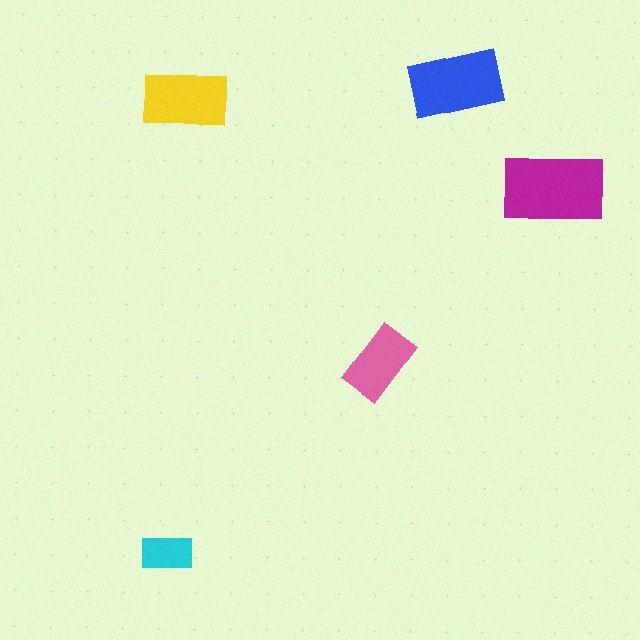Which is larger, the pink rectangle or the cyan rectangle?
The pink one.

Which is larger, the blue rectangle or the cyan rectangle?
The blue one.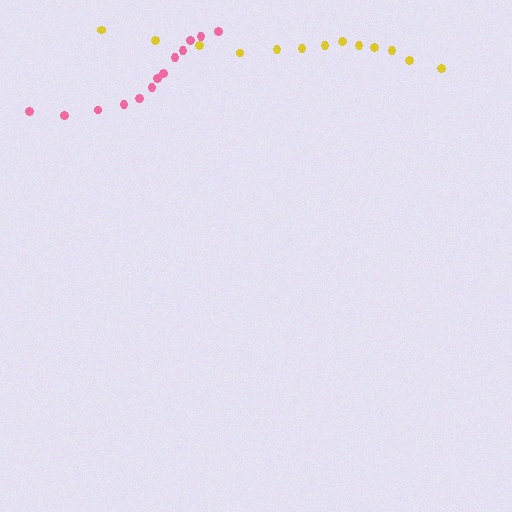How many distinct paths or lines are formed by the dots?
There are 2 distinct paths.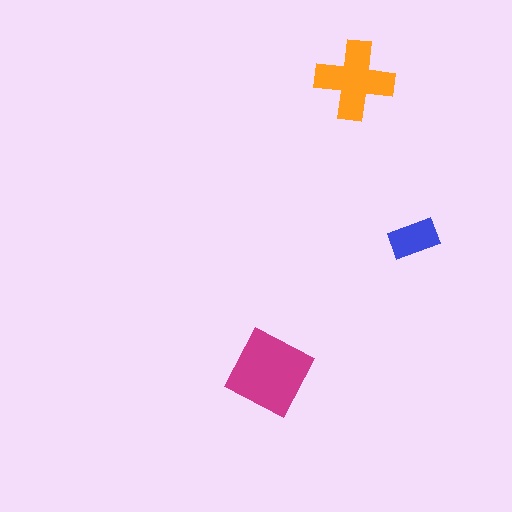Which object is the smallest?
The blue rectangle.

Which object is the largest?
The magenta diamond.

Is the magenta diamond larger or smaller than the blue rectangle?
Larger.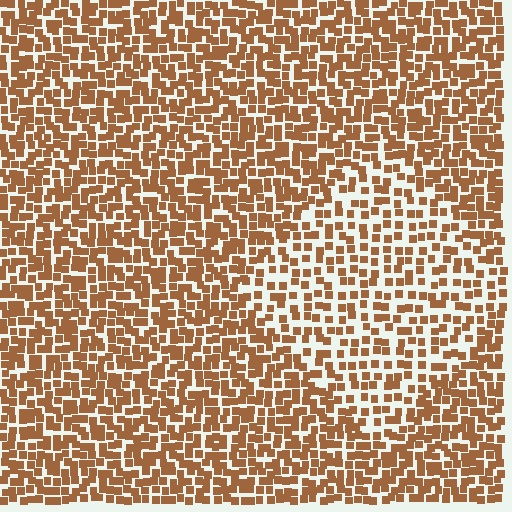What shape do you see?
I see a diamond.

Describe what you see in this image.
The image contains small brown elements arranged at two different densities. A diamond-shaped region is visible where the elements are less densely packed than the surrounding area.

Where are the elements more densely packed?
The elements are more densely packed outside the diamond boundary.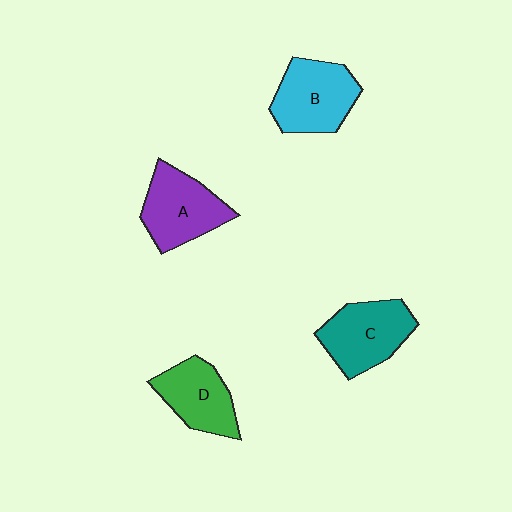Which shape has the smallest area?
Shape D (green).